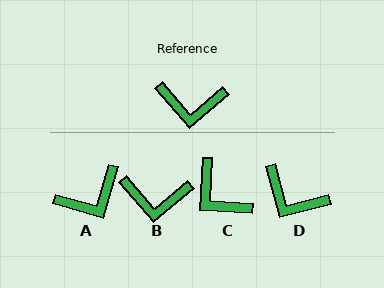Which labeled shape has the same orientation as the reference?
B.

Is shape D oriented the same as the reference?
No, it is off by about 26 degrees.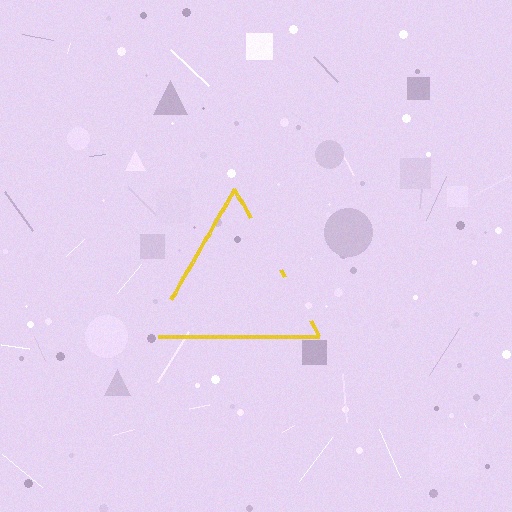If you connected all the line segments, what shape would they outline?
They would outline a triangle.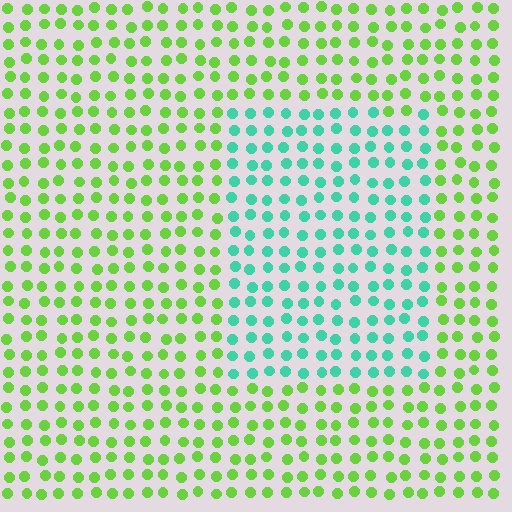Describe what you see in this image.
The image is filled with small lime elements in a uniform arrangement. A rectangle-shaped region is visible where the elements are tinted to a slightly different hue, forming a subtle color boundary.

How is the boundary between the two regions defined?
The boundary is defined purely by a slight shift in hue (about 60 degrees). Spacing, size, and orientation are identical on both sides.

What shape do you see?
I see a rectangle.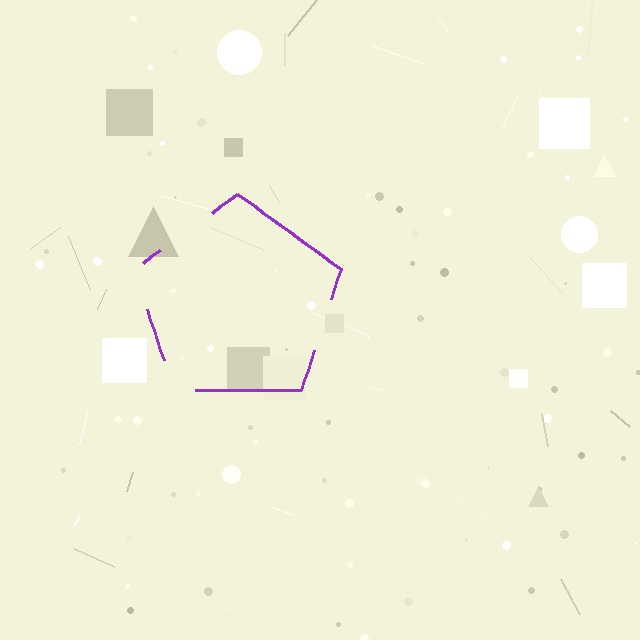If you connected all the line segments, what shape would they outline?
They would outline a pentagon.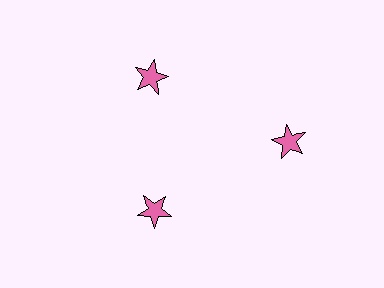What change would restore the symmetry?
The symmetry would be restored by moving it inward, back onto the ring so that all 3 stars sit at equal angles and equal distance from the center.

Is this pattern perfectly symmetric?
No. The 3 pink stars are arranged in a ring, but one element near the 3 o'clock position is pushed outward from the center, breaking the 3-fold rotational symmetry.